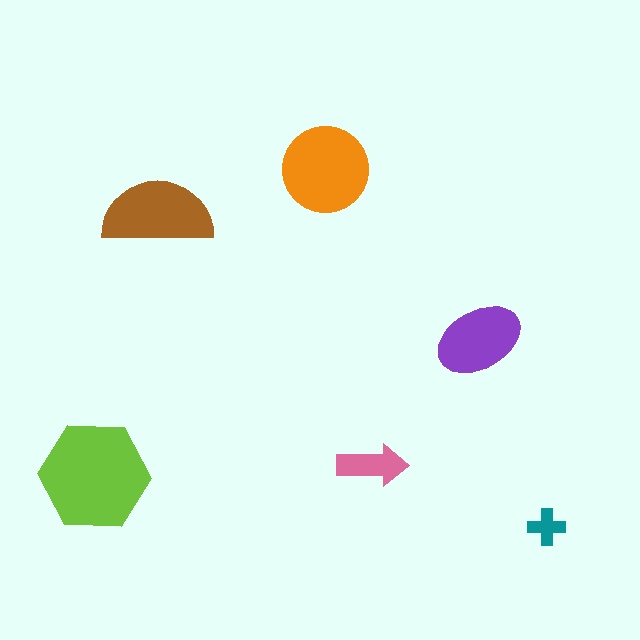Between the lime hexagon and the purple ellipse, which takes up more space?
The lime hexagon.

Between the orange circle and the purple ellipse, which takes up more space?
The orange circle.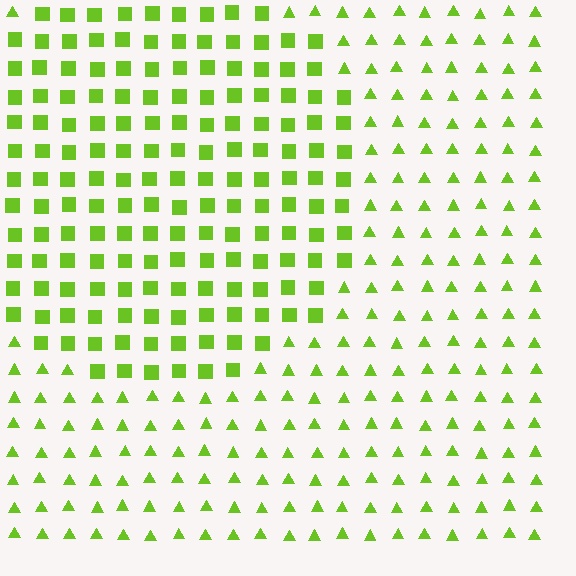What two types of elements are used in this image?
The image uses squares inside the circle region and triangles outside it.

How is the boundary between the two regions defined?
The boundary is defined by a change in element shape: squares inside vs. triangles outside. All elements share the same color and spacing.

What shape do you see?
I see a circle.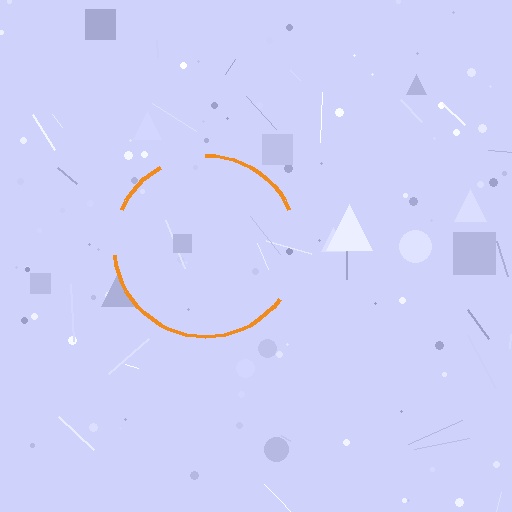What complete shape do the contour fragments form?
The contour fragments form a circle.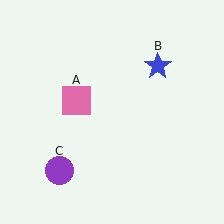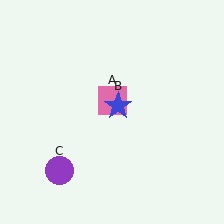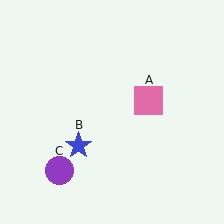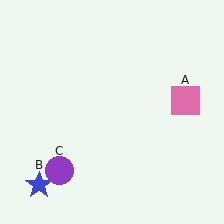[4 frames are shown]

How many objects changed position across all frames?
2 objects changed position: pink square (object A), blue star (object B).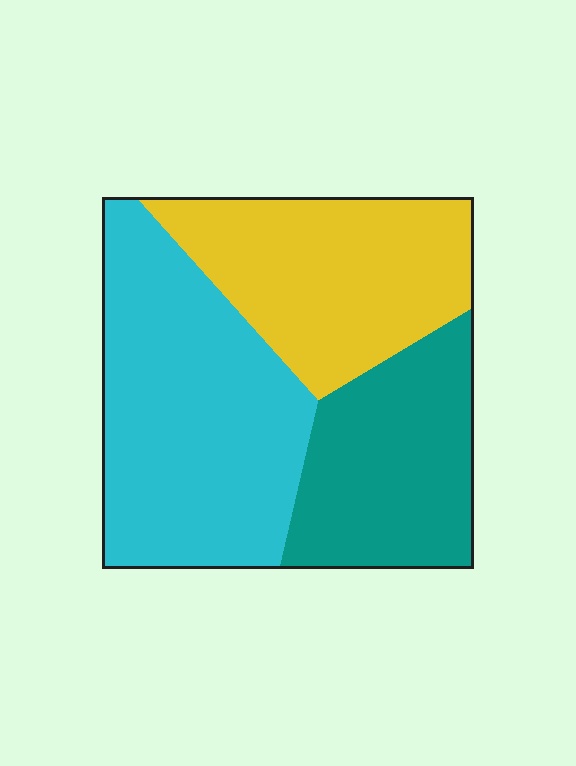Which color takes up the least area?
Teal, at roughly 25%.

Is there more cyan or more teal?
Cyan.